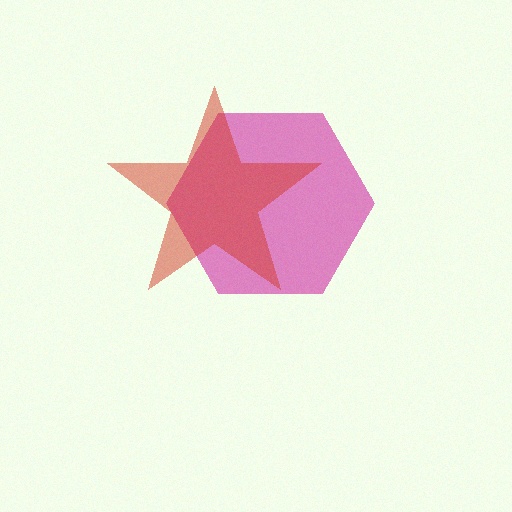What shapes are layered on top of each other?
The layered shapes are: a magenta hexagon, a red star.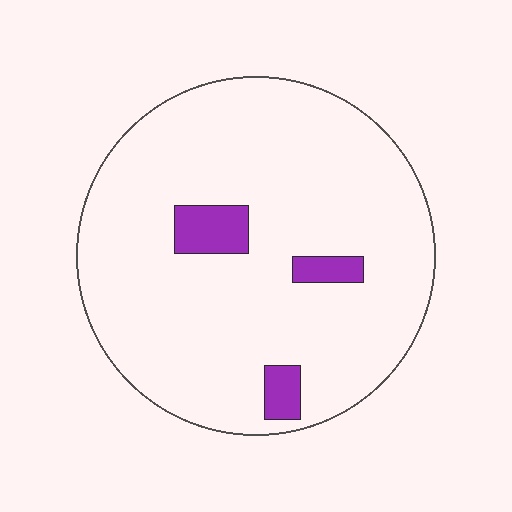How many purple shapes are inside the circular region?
3.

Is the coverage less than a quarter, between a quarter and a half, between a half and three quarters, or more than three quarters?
Less than a quarter.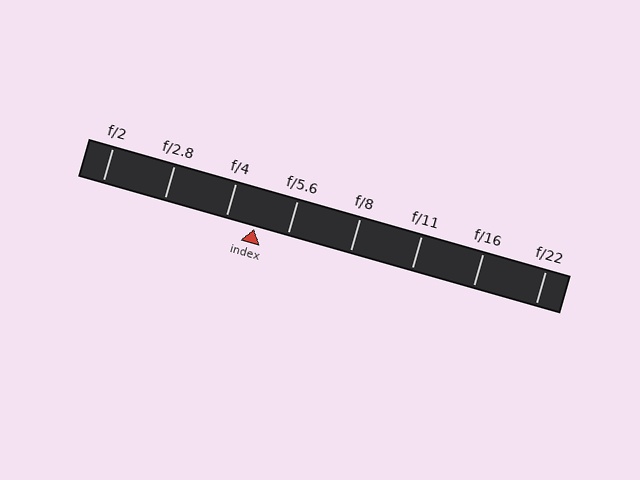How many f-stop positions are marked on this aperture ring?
There are 8 f-stop positions marked.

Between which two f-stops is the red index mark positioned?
The index mark is between f/4 and f/5.6.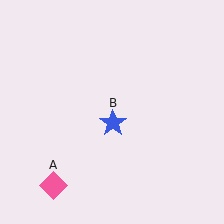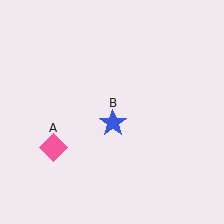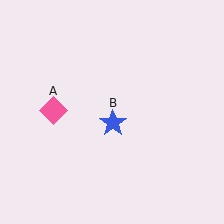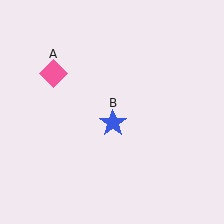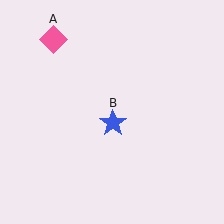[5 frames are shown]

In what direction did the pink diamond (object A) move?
The pink diamond (object A) moved up.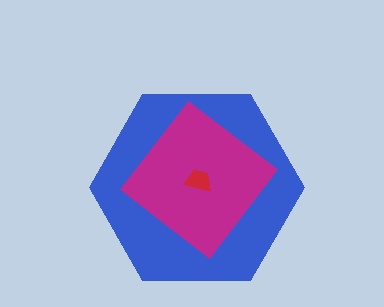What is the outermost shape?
The blue hexagon.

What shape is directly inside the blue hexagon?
The magenta diamond.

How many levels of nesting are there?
3.